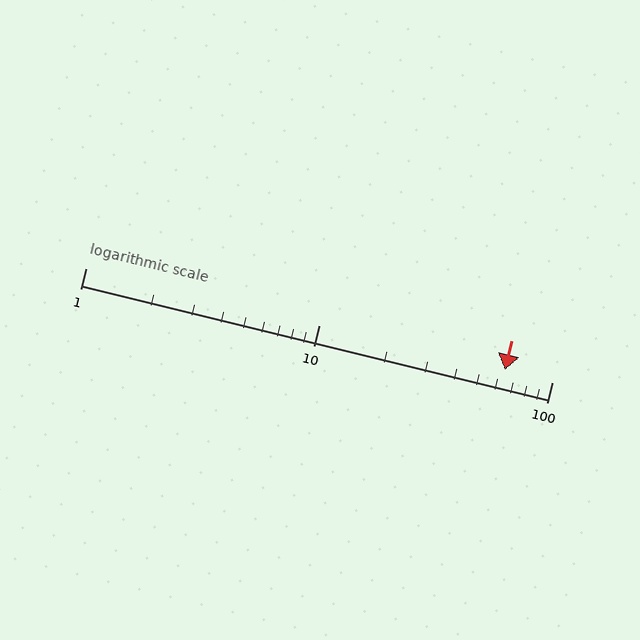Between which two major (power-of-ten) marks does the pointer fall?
The pointer is between 10 and 100.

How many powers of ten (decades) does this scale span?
The scale spans 2 decades, from 1 to 100.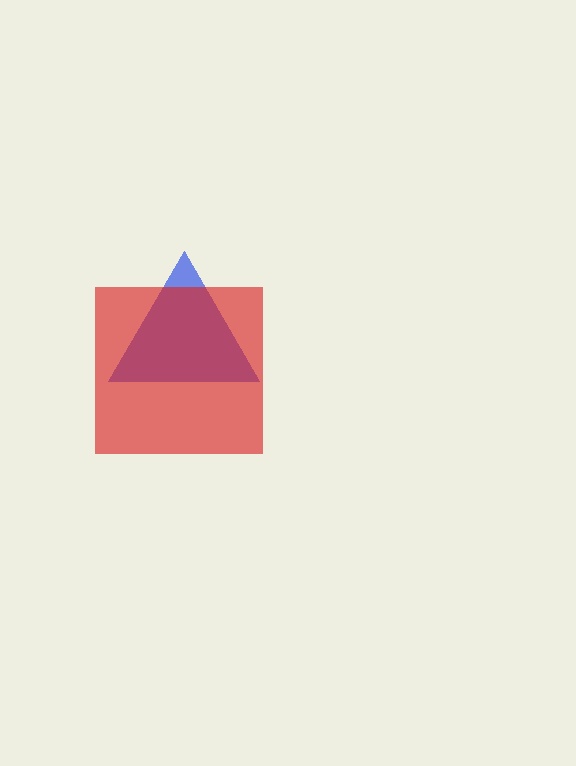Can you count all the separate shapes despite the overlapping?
Yes, there are 2 separate shapes.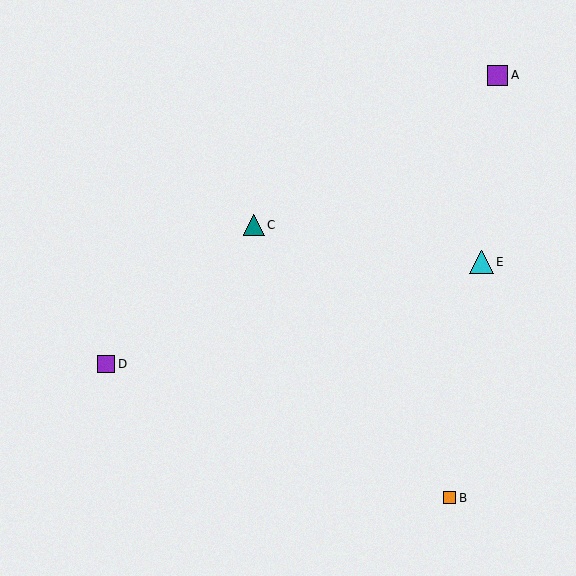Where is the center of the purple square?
The center of the purple square is at (497, 75).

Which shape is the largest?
The cyan triangle (labeled E) is the largest.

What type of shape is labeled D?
Shape D is a purple square.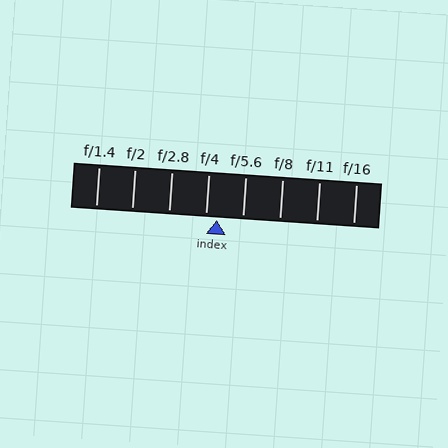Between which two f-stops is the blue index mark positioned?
The index mark is between f/4 and f/5.6.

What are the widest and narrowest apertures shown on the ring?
The widest aperture shown is f/1.4 and the narrowest is f/16.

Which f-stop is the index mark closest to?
The index mark is closest to f/4.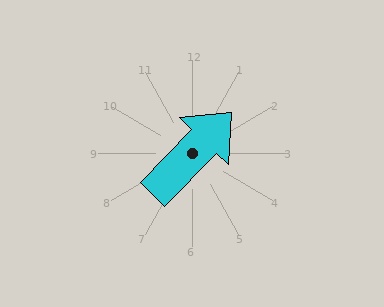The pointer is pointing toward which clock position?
Roughly 1 o'clock.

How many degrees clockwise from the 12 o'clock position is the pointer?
Approximately 44 degrees.